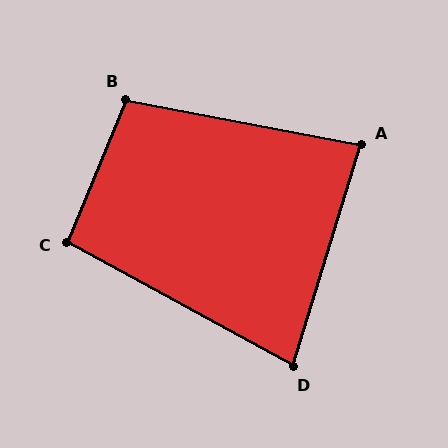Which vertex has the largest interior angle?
B, at approximately 102 degrees.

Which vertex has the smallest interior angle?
D, at approximately 78 degrees.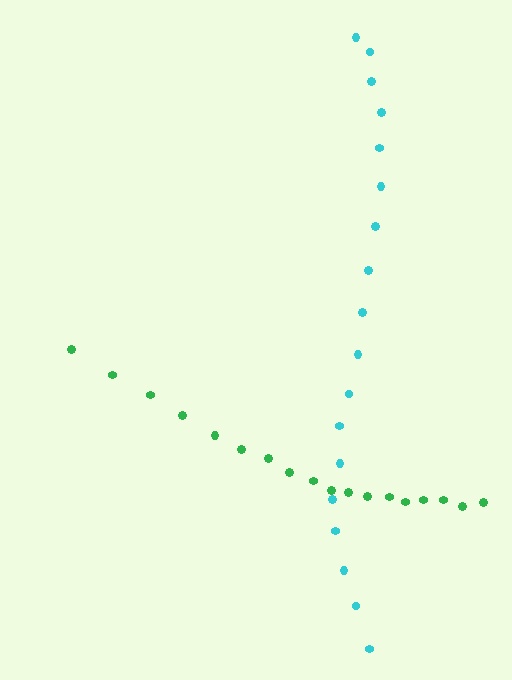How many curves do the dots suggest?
There are 2 distinct paths.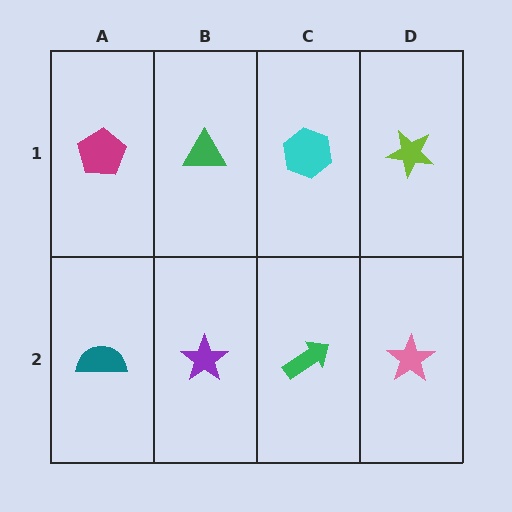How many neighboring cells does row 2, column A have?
2.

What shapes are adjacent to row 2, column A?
A magenta pentagon (row 1, column A), a purple star (row 2, column B).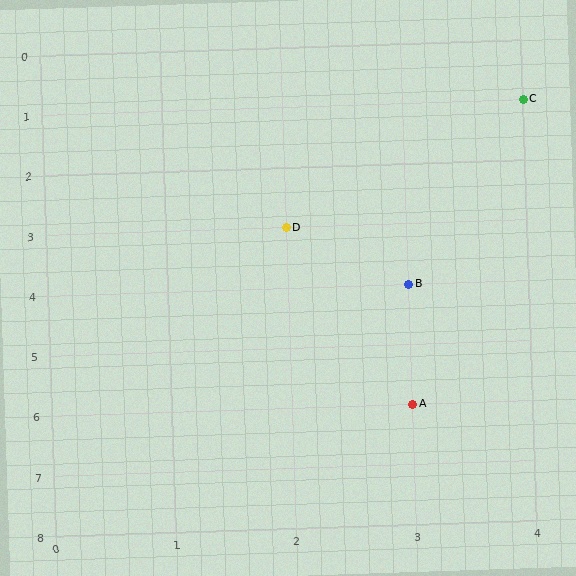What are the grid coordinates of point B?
Point B is at grid coordinates (3, 4).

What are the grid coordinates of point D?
Point D is at grid coordinates (2, 3).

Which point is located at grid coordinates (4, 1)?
Point C is at (4, 1).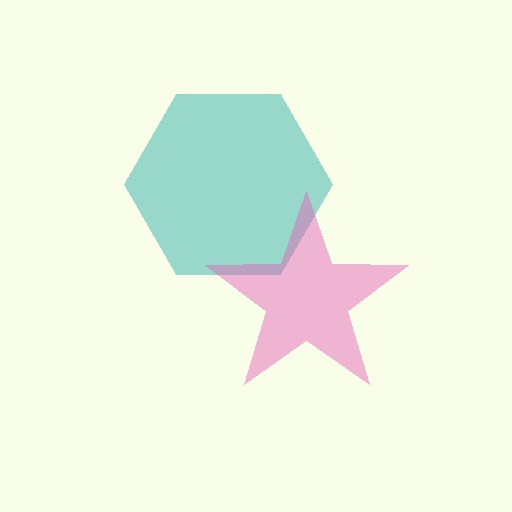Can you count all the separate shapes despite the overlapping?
Yes, there are 2 separate shapes.